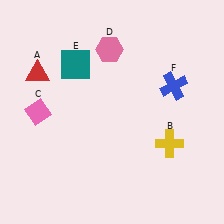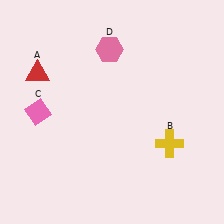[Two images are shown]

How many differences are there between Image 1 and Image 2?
There are 2 differences between the two images.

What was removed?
The teal square (E), the blue cross (F) were removed in Image 2.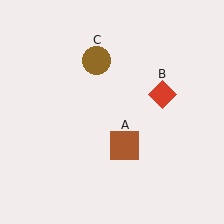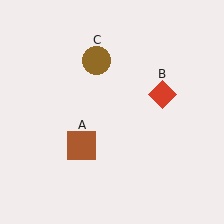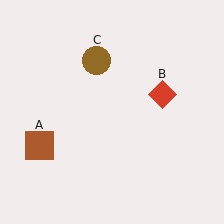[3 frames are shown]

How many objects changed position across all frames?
1 object changed position: brown square (object A).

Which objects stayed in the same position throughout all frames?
Red diamond (object B) and brown circle (object C) remained stationary.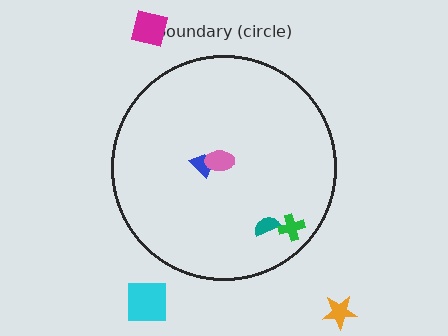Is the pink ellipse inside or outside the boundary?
Inside.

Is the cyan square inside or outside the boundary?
Outside.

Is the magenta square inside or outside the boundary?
Outside.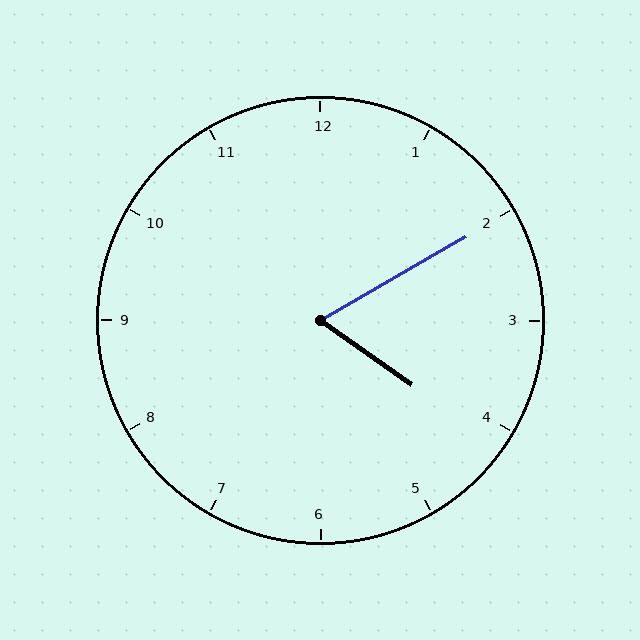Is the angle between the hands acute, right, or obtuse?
It is acute.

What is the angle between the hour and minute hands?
Approximately 65 degrees.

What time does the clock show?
4:10.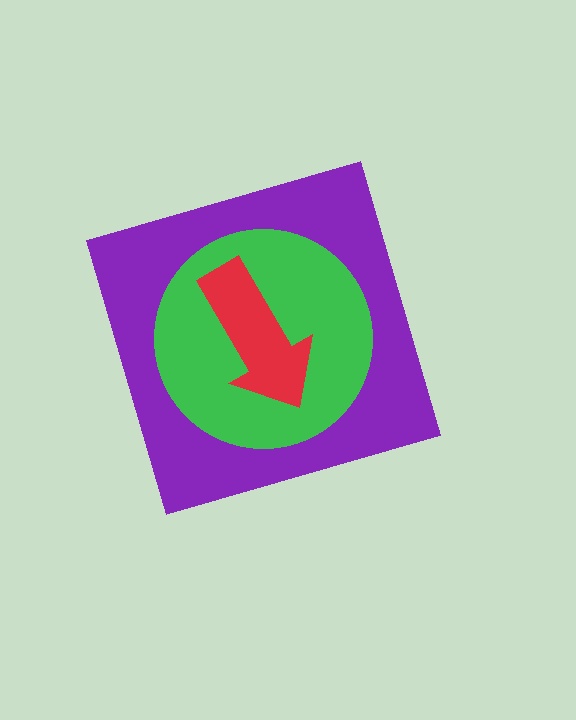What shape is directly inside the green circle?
The red arrow.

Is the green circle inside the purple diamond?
Yes.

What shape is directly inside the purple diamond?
The green circle.